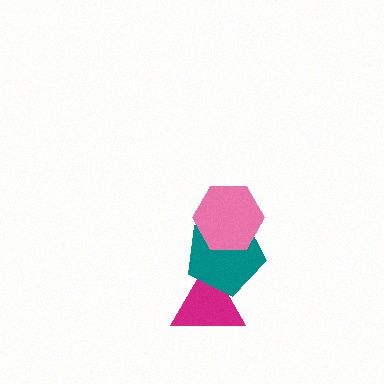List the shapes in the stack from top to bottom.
From top to bottom: the pink hexagon, the teal pentagon, the magenta triangle.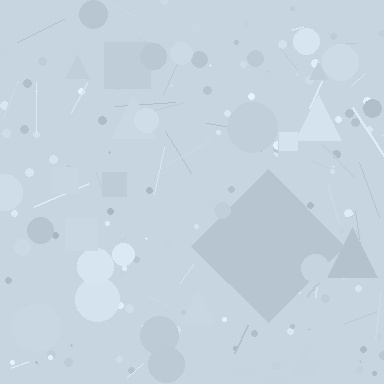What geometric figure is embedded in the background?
A diamond is embedded in the background.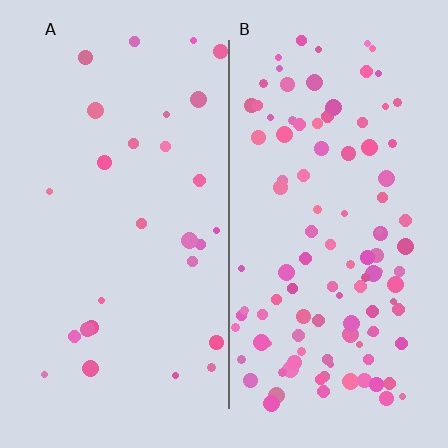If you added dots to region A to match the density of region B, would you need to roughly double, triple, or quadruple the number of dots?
Approximately quadruple.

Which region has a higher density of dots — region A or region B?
B (the right).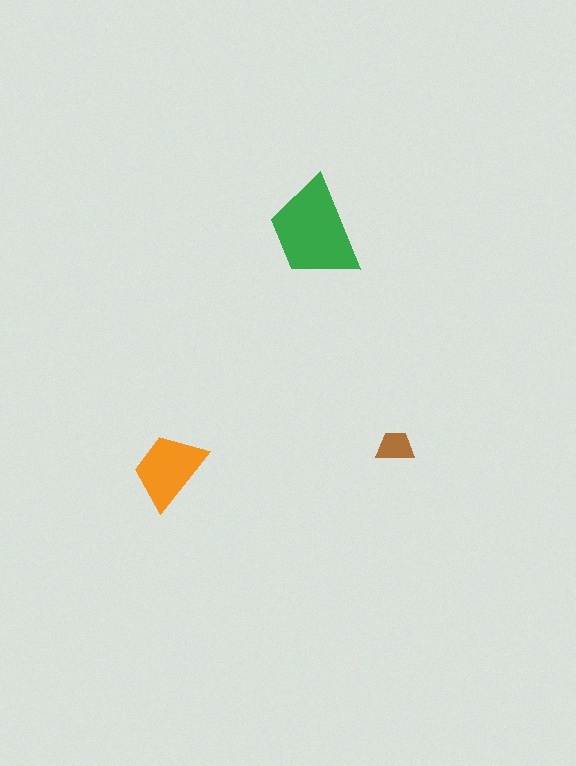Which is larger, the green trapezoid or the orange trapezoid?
The green one.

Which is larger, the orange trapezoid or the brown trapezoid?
The orange one.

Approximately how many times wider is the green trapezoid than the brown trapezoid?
About 2.5 times wider.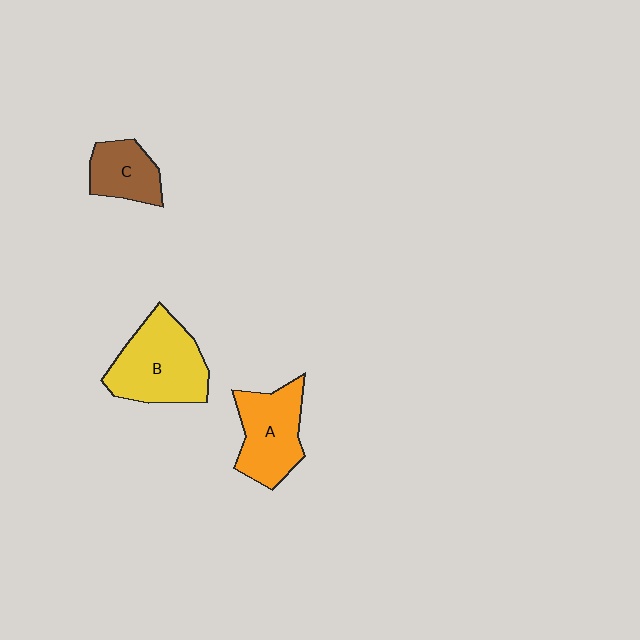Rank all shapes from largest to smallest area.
From largest to smallest: B (yellow), A (orange), C (brown).